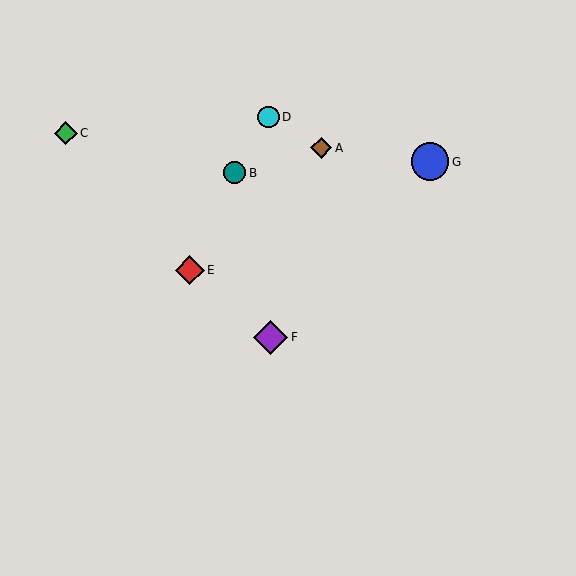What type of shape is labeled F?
Shape F is a purple diamond.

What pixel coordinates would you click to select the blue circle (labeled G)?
Click at (430, 162) to select the blue circle G.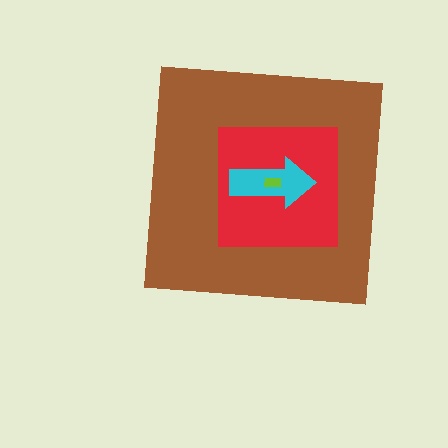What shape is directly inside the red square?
The cyan arrow.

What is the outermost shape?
The brown square.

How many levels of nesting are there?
4.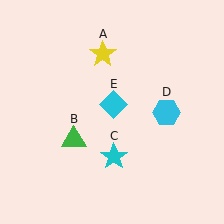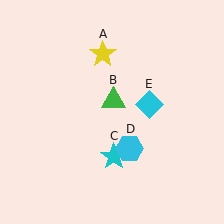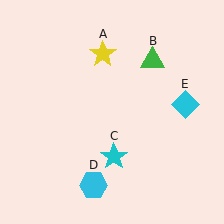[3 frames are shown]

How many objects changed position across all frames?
3 objects changed position: green triangle (object B), cyan hexagon (object D), cyan diamond (object E).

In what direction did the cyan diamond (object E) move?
The cyan diamond (object E) moved right.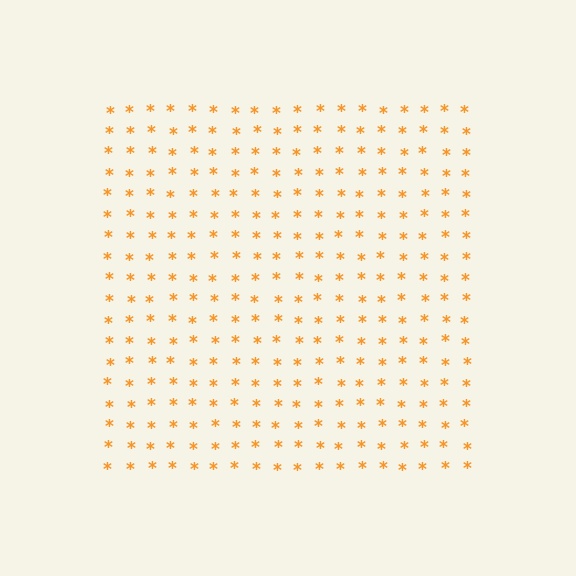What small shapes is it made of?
It is made of small asterisks.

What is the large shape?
The large shape is a square.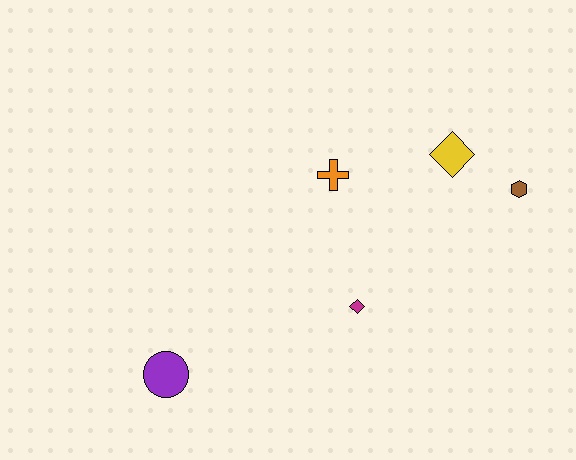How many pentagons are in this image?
There are no pentagons.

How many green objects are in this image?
There are no green objects.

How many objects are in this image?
There are 5 objects.